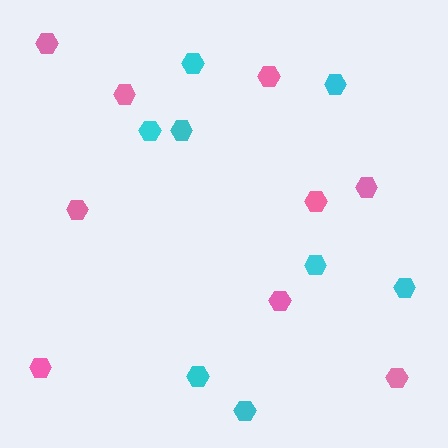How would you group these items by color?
There are 2 groups: one group of pink hexagons (9) and one group of cyan hexagons (8).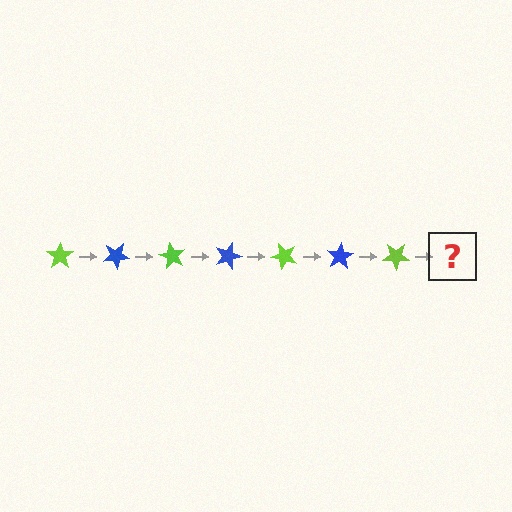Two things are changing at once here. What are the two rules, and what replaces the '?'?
The two rules are that it rotates 30 degrees each step and the color cycles through lime and blue. The '?' should be a blue star, rotated 210 degrees from the start.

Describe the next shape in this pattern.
It should be a blue star, rotated 210 degrees from the start.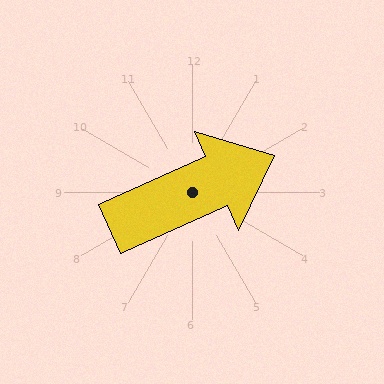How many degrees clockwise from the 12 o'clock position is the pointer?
Approximately 66 degrees.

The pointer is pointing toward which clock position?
Roughly 2 o'clock.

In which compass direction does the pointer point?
Northeast.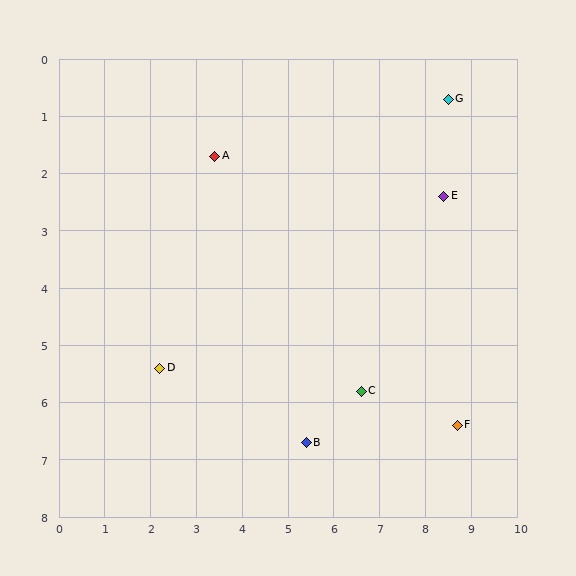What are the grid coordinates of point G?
Point G is at approximately (8.5, 0.7).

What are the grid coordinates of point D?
Point D is at approximately (2.2, 5.4).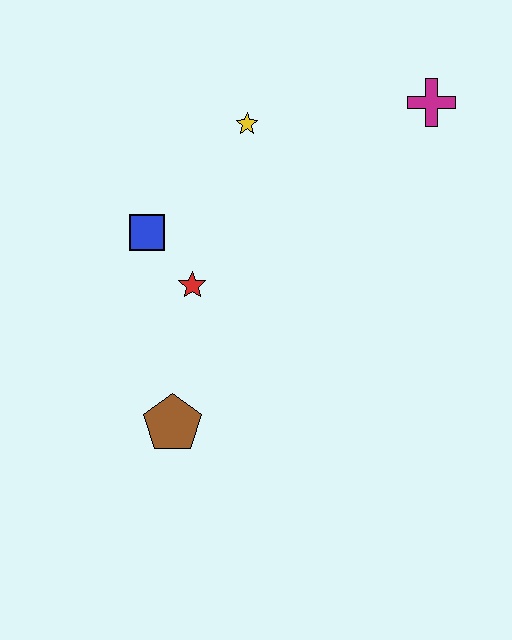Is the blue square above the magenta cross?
No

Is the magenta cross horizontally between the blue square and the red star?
No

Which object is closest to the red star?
The blue square is closest to the red star.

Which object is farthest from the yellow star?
The brown pentagon is farthest from the yellow star.